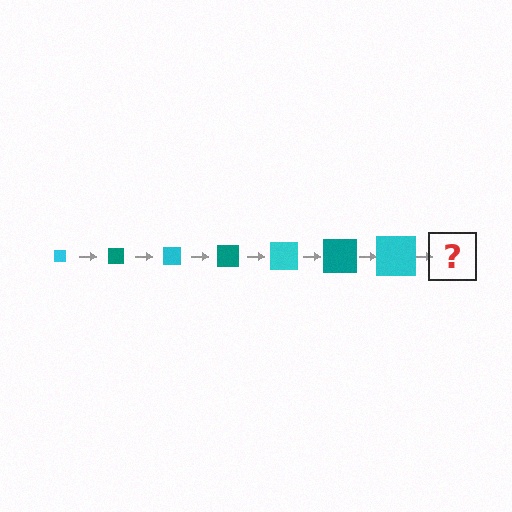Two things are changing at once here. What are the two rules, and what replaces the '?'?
The two rules are that the square grows larger each step and the color cycles through cyan and teal. The '?' should be a teal square, larger than the previous one.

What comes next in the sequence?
The next element should be a teal square, larger than the previous one.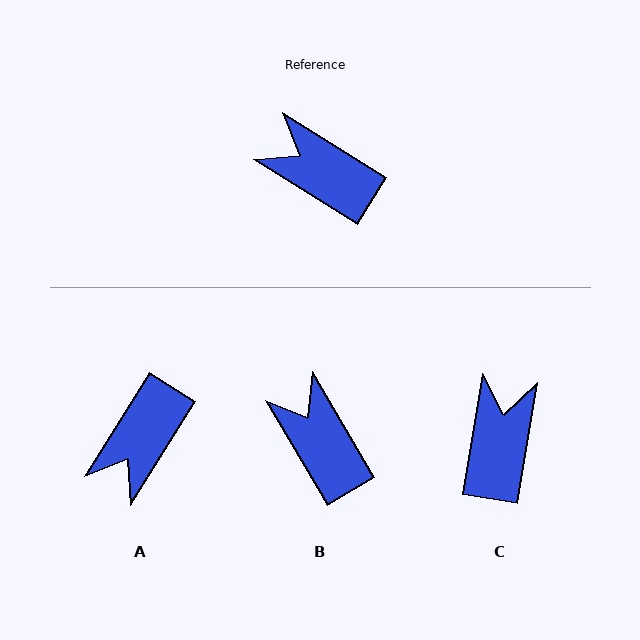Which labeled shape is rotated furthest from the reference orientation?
A, about 90 degrees away.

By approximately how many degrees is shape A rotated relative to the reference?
Approximately 90 degrees counter-clockwise.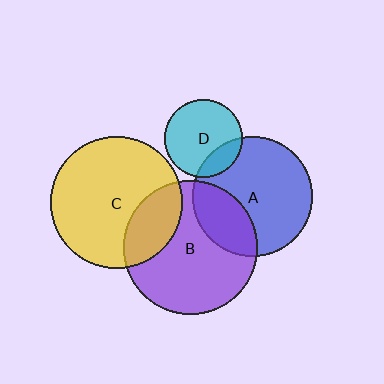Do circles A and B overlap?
Yes.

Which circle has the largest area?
Circle B (purple).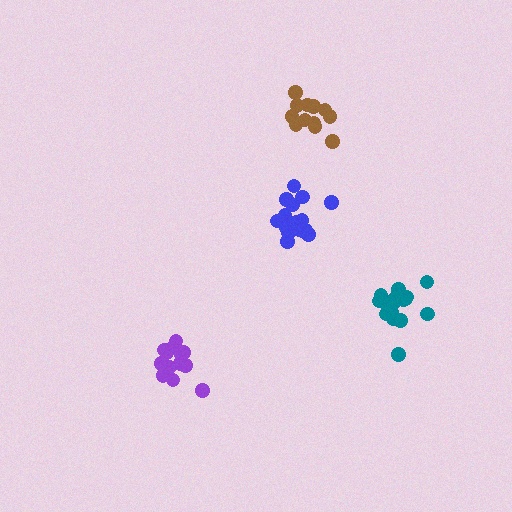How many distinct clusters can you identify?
There are 4 distinct clusters.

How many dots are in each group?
Group 1: 17 dots, Group 2: 16 dots, Group 3: 12 dots, Group 4: 13 dots (58 total).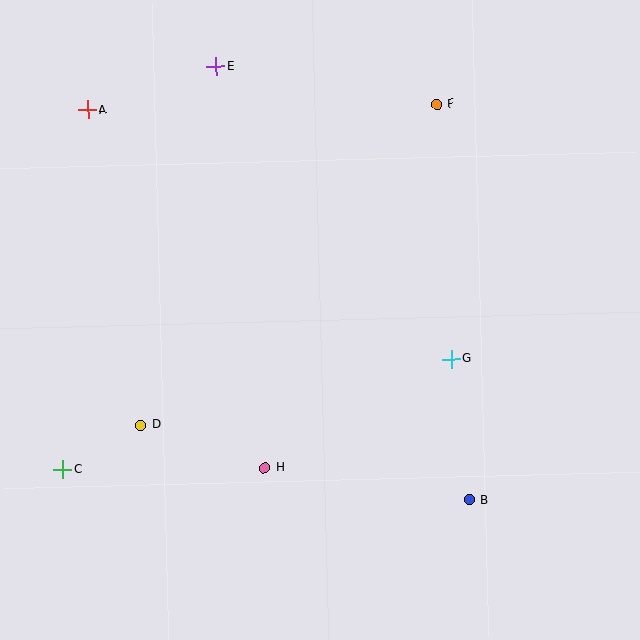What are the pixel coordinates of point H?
Point H is at (264, 468).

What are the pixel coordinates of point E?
Point E is at (216, 66).